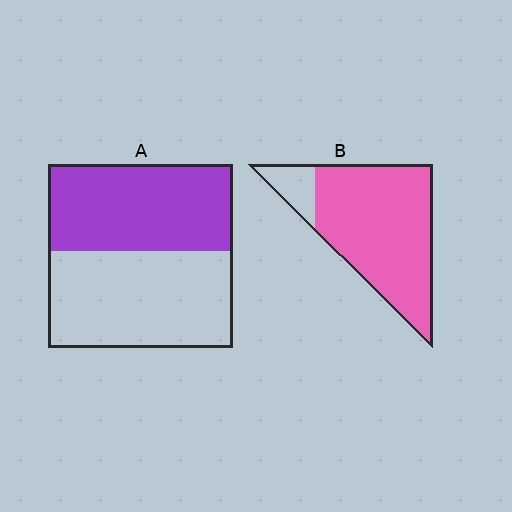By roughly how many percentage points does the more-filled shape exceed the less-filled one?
By roughly 40 percentage points (B over A).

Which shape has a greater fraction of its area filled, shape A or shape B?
Shape B.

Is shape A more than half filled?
Roughly half.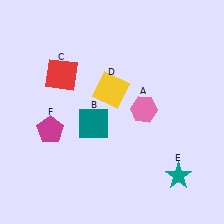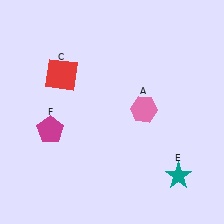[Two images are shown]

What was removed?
The yellow square (D), the teal square (B) were removed in Image 2.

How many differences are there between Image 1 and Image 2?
There are 2 differences between the two images.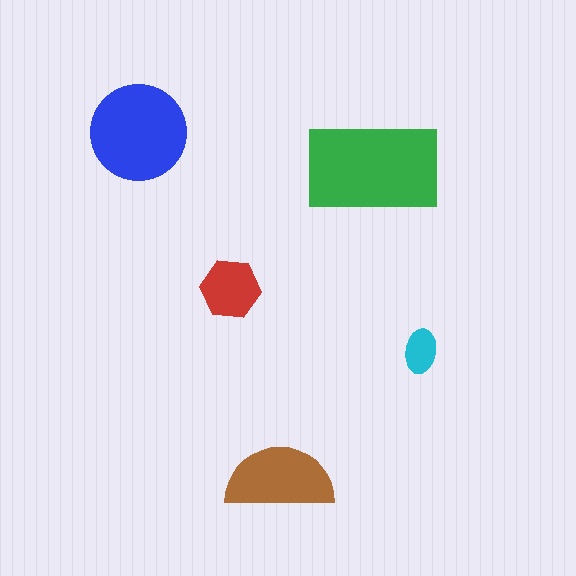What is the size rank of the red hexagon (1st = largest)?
4th.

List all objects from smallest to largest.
The cyan ellipse, the red hexagon, the brown semicircle, the blue circle, the green rectangle.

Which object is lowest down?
The brown semicircle is bottommost.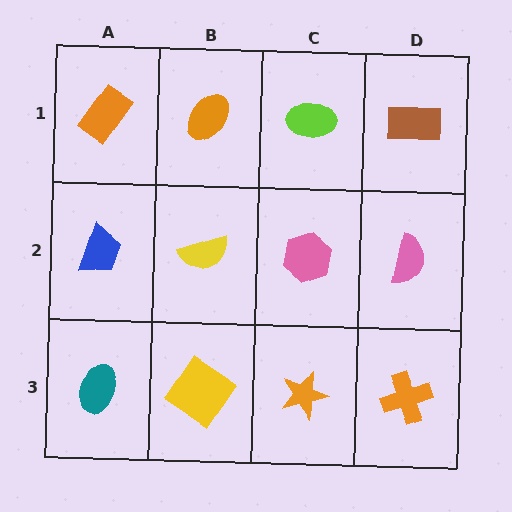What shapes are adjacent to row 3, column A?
A blue trapezoid (row 2, column A), a yellow diamond (row 3, column B).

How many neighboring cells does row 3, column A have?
2.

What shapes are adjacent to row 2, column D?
A brown rectangle (row 1, column D), an orange cross (row 3, column D), a pink hexagon (row 2, column C).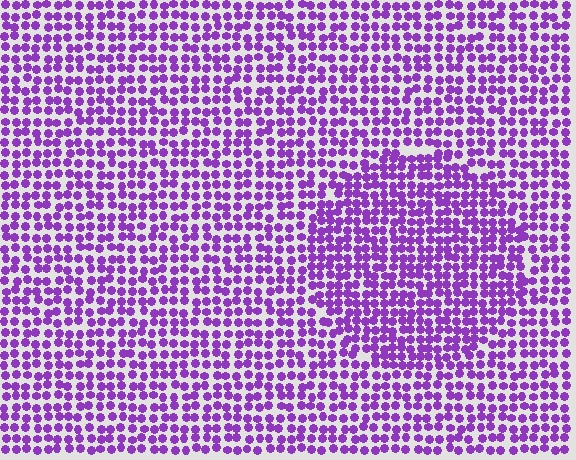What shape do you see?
I see a circle.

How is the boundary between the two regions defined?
The boundary is defined by a change in element density (approximately 1.4x ratio). All elements are the same color, size, and shape.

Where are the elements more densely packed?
The elements are more densely packed inside the circle boundary.